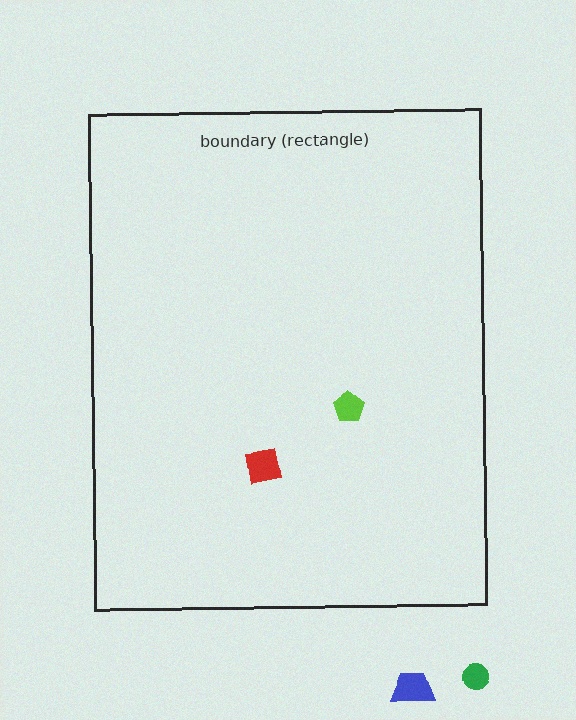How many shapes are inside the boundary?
2 inside, 2 outside.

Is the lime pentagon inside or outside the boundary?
Inside.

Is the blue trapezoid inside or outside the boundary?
Outside.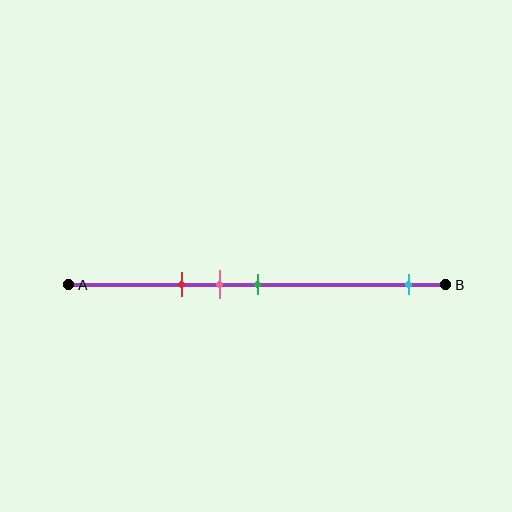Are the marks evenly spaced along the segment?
No, the marks are not evenly spaced.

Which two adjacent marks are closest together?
The pink and green marks are the closest adjacent pair.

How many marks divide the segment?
There are 4 marks dividing the segment.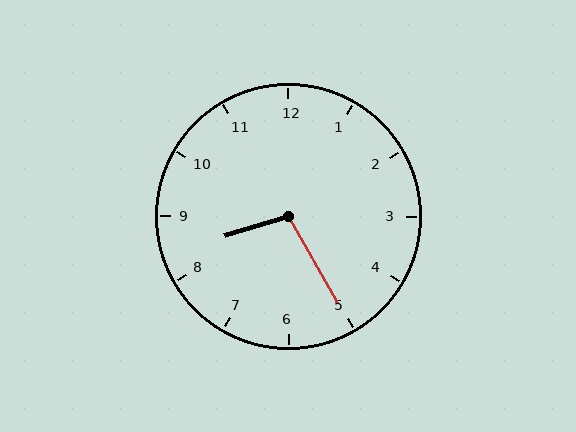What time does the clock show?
8:25.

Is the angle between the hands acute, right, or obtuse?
It is obtuse.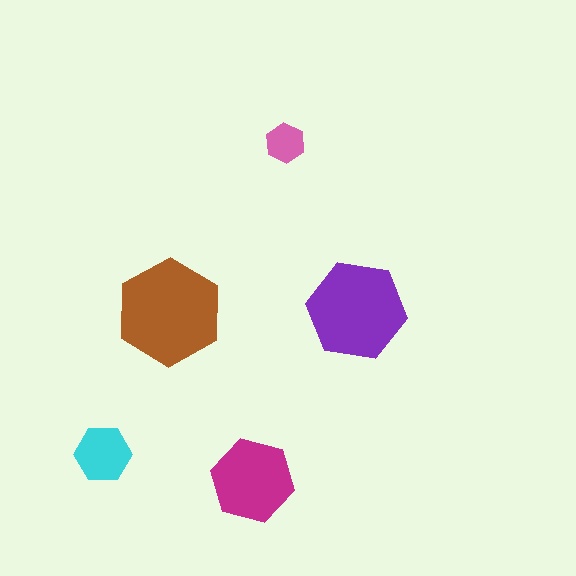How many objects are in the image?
There are 5 objects in the image.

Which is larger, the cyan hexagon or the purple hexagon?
The purple one.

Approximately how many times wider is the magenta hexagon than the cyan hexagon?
About 1.5 times wider.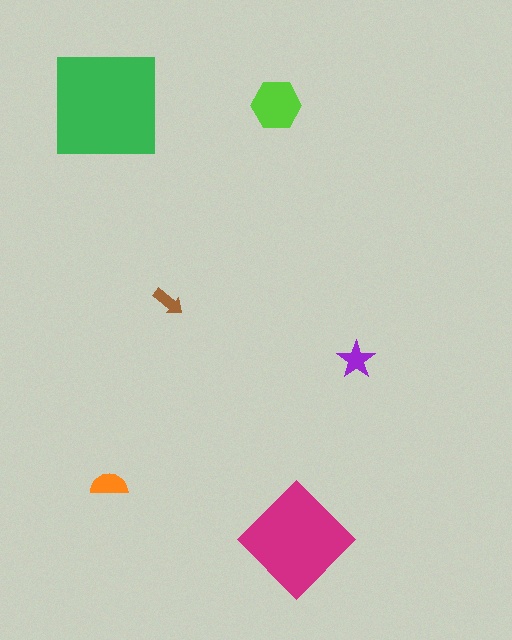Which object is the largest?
The green square.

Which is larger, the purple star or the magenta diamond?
The magenta diamond.